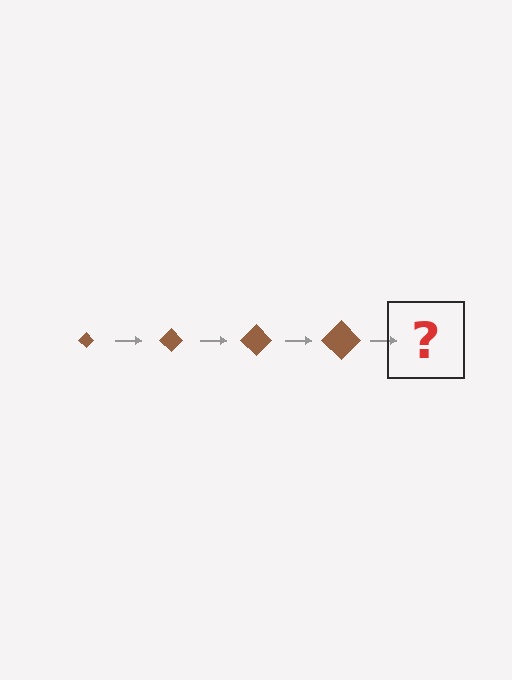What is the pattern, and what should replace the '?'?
The pattern is that the diamond gets progressively larger each step. The '?' should be a brown diamond, larger than the previous one.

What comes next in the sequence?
The next element should be a brown diamond, larger than the previous one.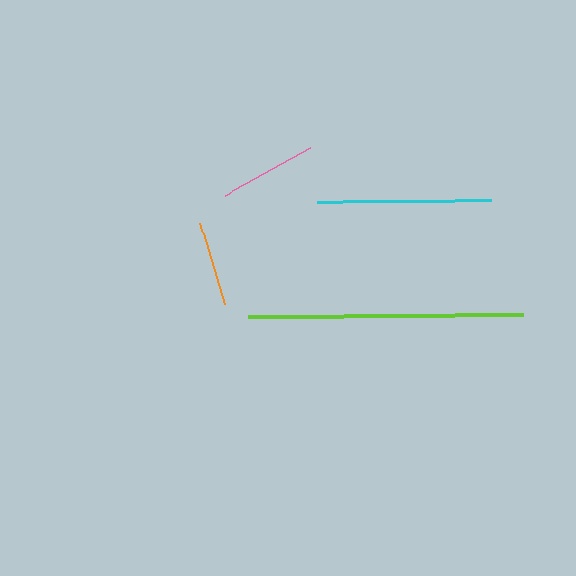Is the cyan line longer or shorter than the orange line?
The cyan line is longer than the orange line.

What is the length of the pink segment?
The pink segment is approximately 97 pixels long.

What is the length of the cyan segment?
The cyan segment is approximately 174 pixels long.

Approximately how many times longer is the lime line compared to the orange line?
The lime line is approximately 3.3 times the length of the orange line.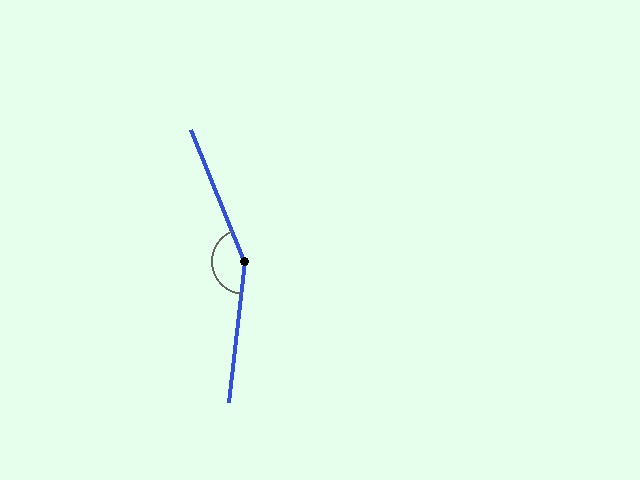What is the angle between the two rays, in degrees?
Approximately 152 degrees.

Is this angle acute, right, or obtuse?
It is obtuse.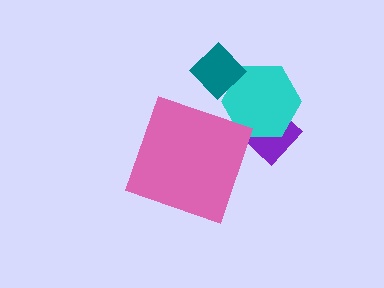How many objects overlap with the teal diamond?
1 object overlaps with the teal diamond.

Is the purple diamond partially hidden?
Yes, it is partially covered by another shape.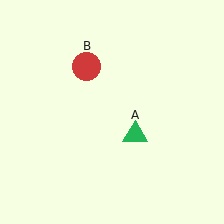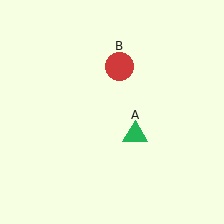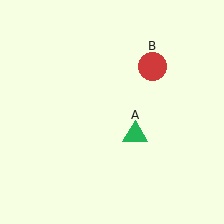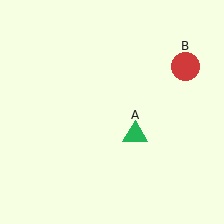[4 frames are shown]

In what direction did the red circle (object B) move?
The red circle (object B) moved right.